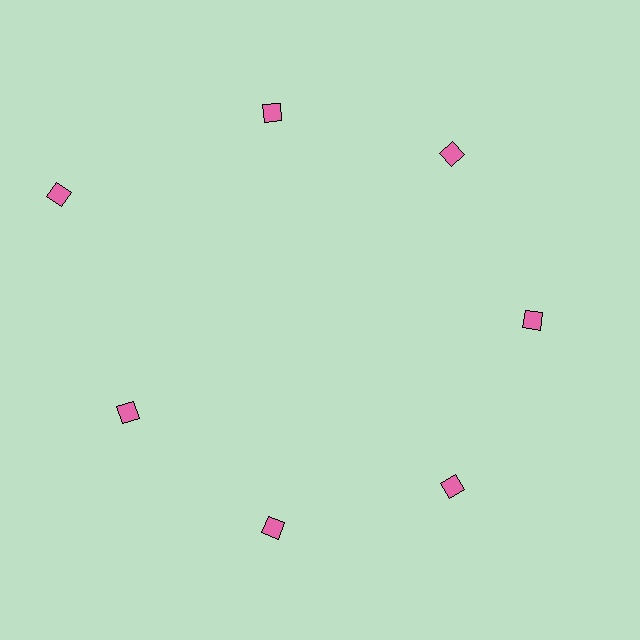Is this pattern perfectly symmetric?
No. The 7 pink diamonds are arranged in a ring, but one element near the 10 o'clock position is pushed outward from the center, breaking the 7-fold rotational symmetry.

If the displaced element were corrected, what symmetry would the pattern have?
It would have 7-fold rotational symmetry — the pattern would map onto itself every 51 degrees.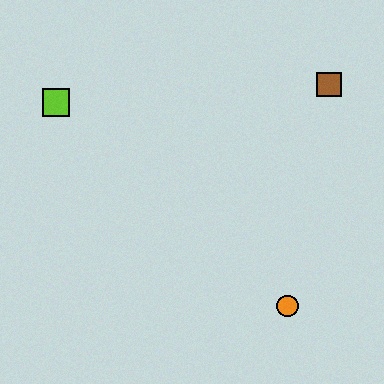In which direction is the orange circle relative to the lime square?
The orange circle is to the right of the lime square.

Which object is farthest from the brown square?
The lime square is farthest from the brown square.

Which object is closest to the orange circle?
The brown square is closest to the orange circle.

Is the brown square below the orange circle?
No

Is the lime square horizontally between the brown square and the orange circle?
No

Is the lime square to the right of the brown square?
No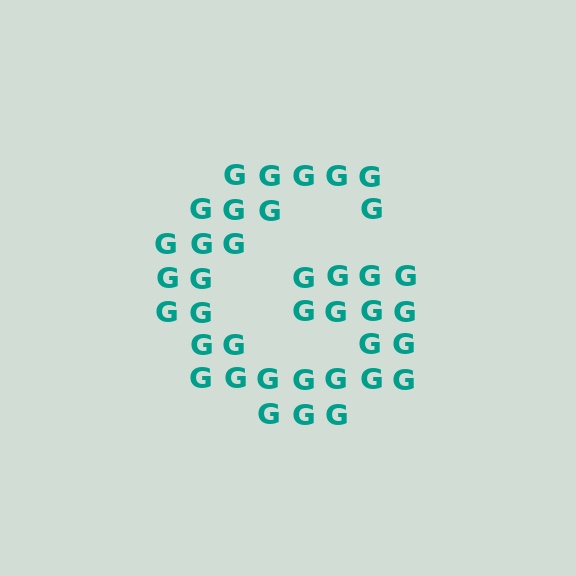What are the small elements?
The small elements are letter G's.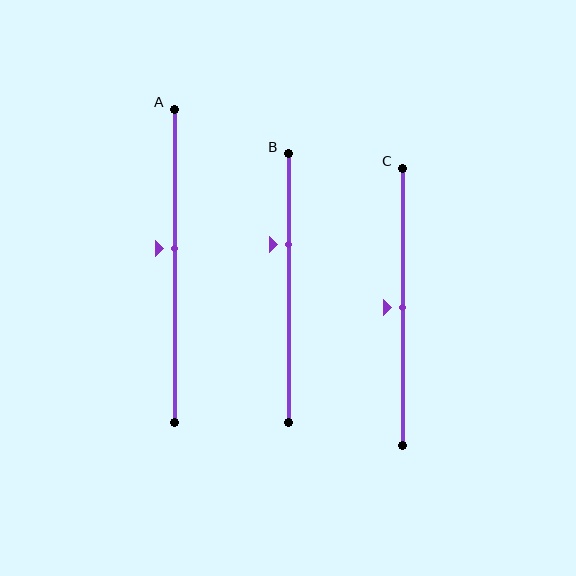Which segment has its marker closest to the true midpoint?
Segment C has its marker closest to the true midpoint.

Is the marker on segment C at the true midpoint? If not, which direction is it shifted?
Yes, the marker on segment C is at the true midpoint.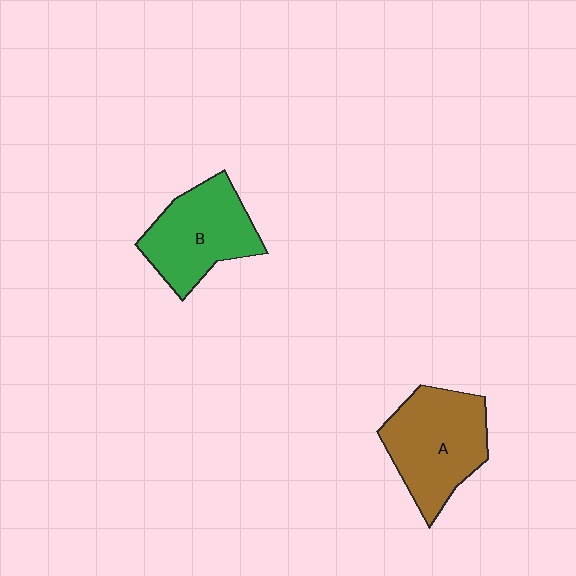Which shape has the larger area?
Shape A (brown).